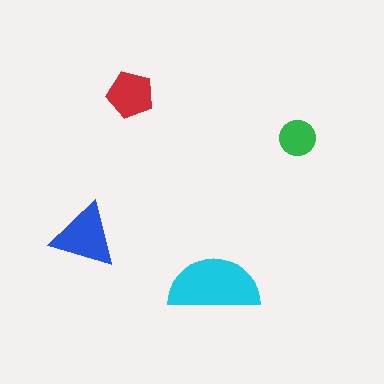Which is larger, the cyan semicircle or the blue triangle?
The cyan semicircle.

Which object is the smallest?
The green circle.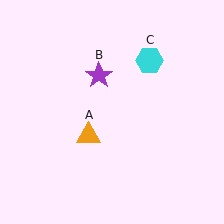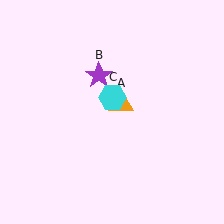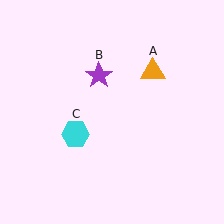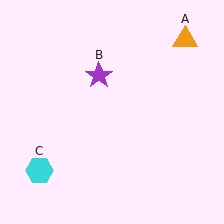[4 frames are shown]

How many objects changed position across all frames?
2 objects changed position: orange triangle (object A), cyan hexagon (object C).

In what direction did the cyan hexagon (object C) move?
The cyan hexagon (object C) moved down and to the left.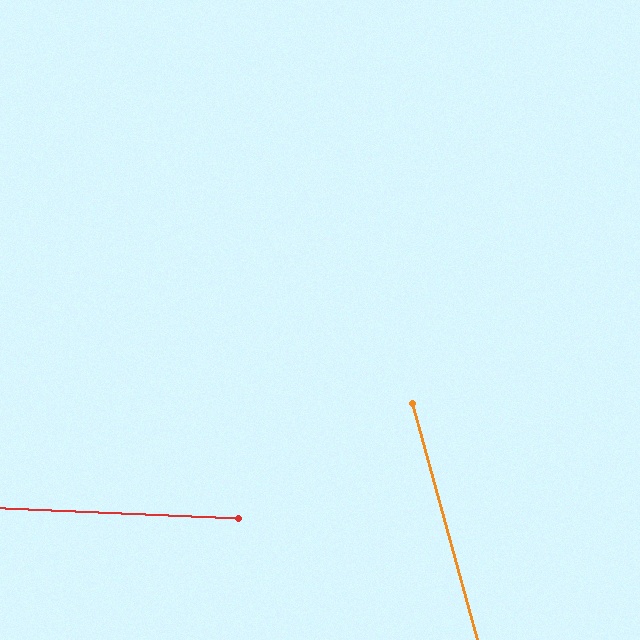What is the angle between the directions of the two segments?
Approximately 72 degrees.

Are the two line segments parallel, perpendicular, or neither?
Neither parallel nor perpendicular — they differ by about 72°.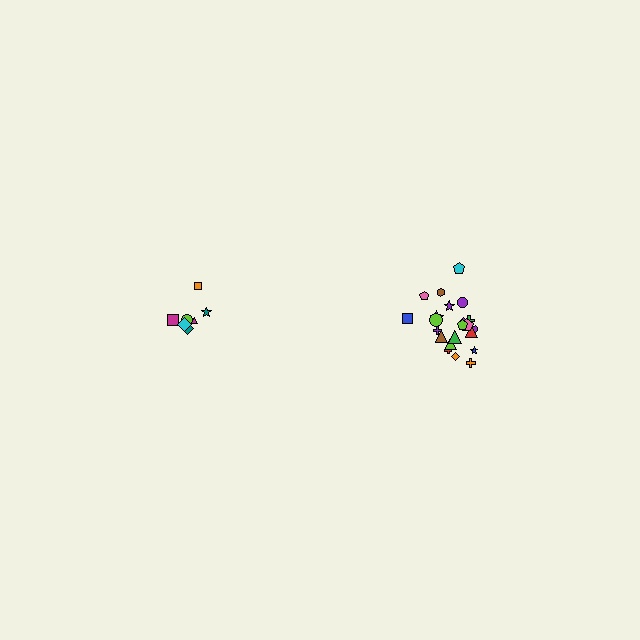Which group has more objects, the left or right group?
The right group.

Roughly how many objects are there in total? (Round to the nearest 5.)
Roughly 30 objects in total.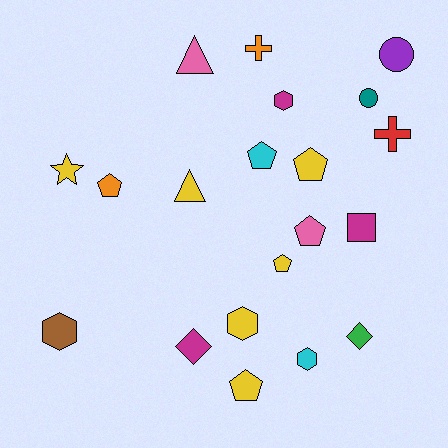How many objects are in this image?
There are 20 objects.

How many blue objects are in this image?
There are no blue objects.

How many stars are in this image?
There is 1 star.